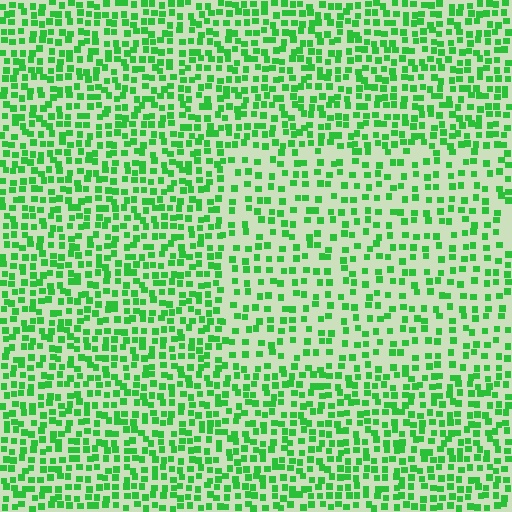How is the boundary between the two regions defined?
The boundary is defined by a change in element density (approximately 1.7x ratio). All elements are the same color, size, and shape.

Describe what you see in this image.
The image contains small green elements arranged at two different densities. A rectangle-shaped region is visible where the elements are less densely packed than the surrounding area.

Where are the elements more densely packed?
The elements are more densely packed outside the rectangle boundary.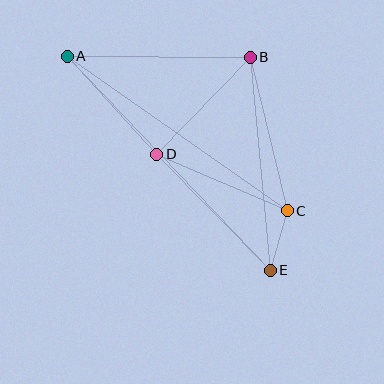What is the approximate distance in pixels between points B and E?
The distance between B and E is approximately 214 pixels.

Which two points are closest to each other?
Points C and E are closest to each other.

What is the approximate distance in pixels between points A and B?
The distance between A and B is approximately 183 pixels.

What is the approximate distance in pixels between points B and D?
The distance between B and D is approximately 135 pixels.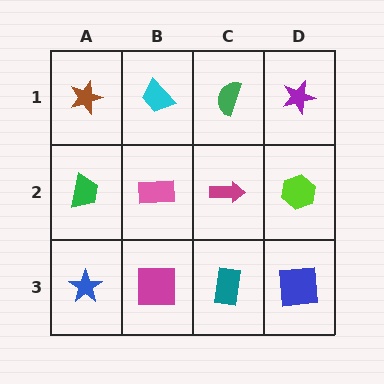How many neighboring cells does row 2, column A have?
3.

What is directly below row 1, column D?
A lime hexagon.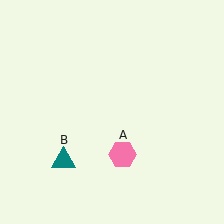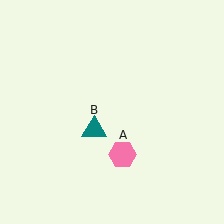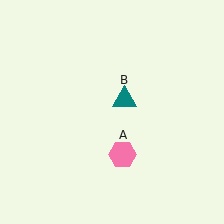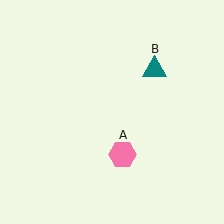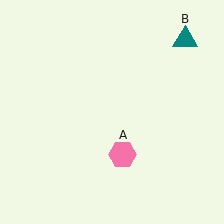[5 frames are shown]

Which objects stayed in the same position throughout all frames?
Pink hexagon (object A) remained stationary.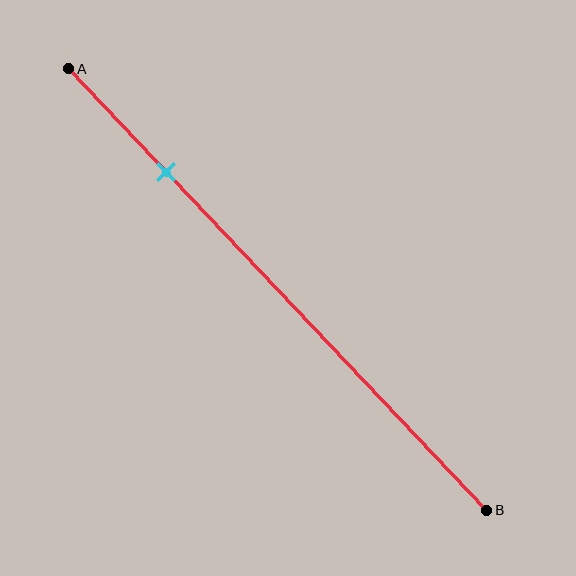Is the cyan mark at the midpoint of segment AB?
No, the mark is at about 25% from A, not at the 50% midpoint.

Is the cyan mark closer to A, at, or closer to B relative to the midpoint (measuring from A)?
The cyan mark is closer to point A than the midpoint of segment AB.